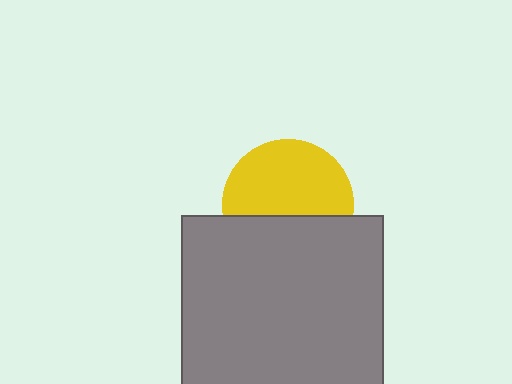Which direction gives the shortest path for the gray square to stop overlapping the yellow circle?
Moving down gives the shortest separation.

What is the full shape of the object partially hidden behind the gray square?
The partially hidden object is a yellow circle.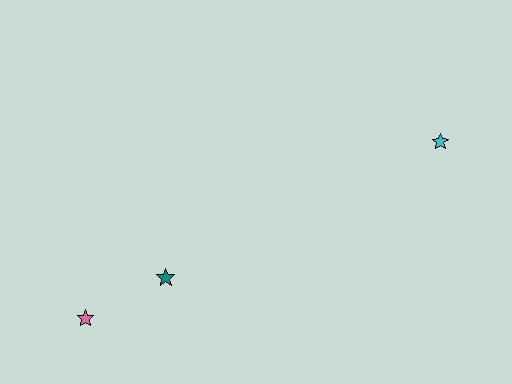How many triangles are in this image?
There are no triangles.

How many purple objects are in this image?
There are no purple objects.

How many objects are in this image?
There are 3 objects.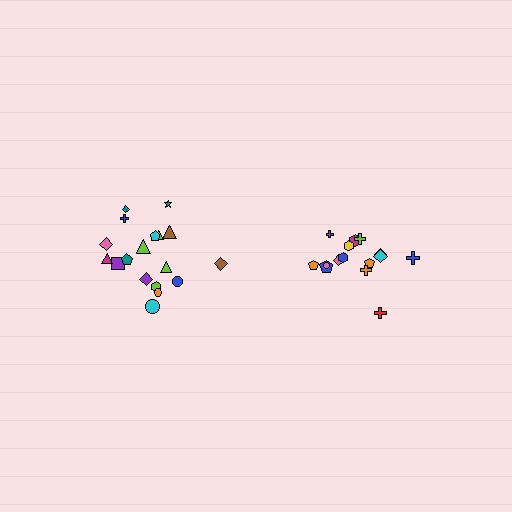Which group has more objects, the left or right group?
The left group.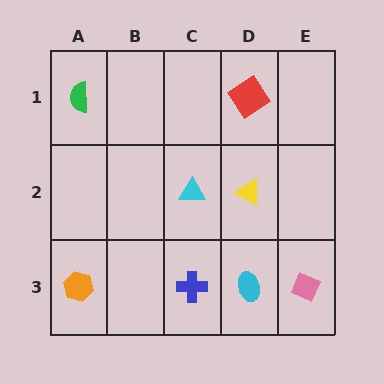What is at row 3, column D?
A cyan ellipse.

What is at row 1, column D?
A red diamond.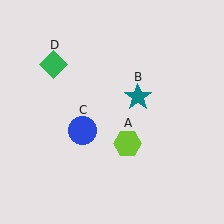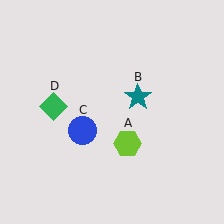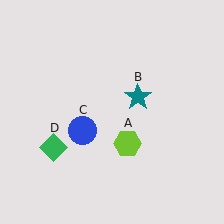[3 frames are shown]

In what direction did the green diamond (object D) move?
The green diamond (object D) moved down.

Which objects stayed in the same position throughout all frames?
Lime hexagon (object A) and teal star (object B) and blue circle (object C) remained stationary.